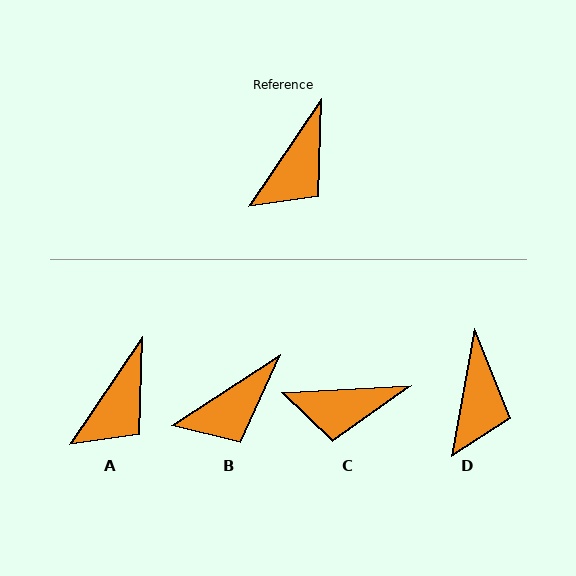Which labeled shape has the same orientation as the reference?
A.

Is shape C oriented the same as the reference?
No, it is off by about 53 degrees.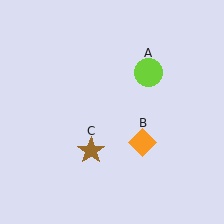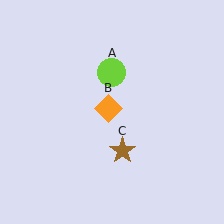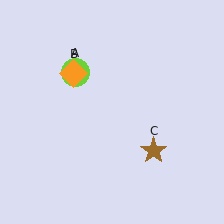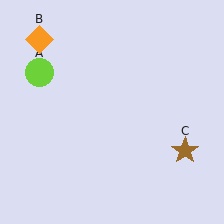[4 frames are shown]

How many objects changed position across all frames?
3 objects changed position: lime circle (object A), orange diamond (object B), brown star (object C).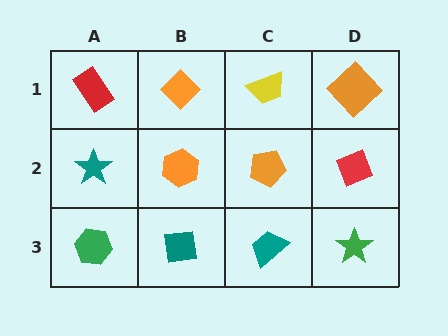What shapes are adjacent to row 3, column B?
An orange hexagon (row 2, column B), a green hexagon (row 3, column A), a teal trapezoid (row 3, column C).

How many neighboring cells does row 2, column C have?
4.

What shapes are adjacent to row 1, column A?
A teal star (row 2, column A), an orange diamond (row 1, column B).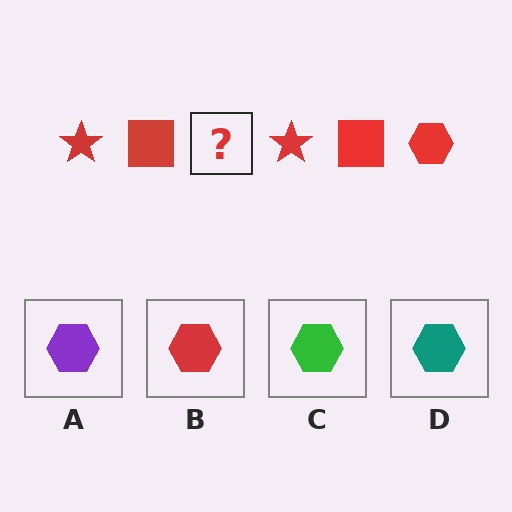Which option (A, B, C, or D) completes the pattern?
B.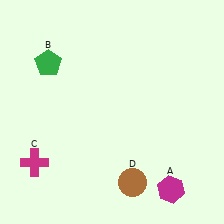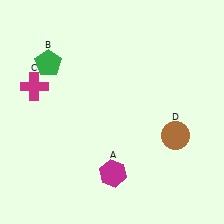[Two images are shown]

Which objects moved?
The objects that moved are: the magenta hexagon (A), the magenta cross (C), the brown circle (D).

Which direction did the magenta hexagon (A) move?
The magenta hexagon (A) moved left.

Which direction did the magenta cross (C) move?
The magenta cross (C) moved up.